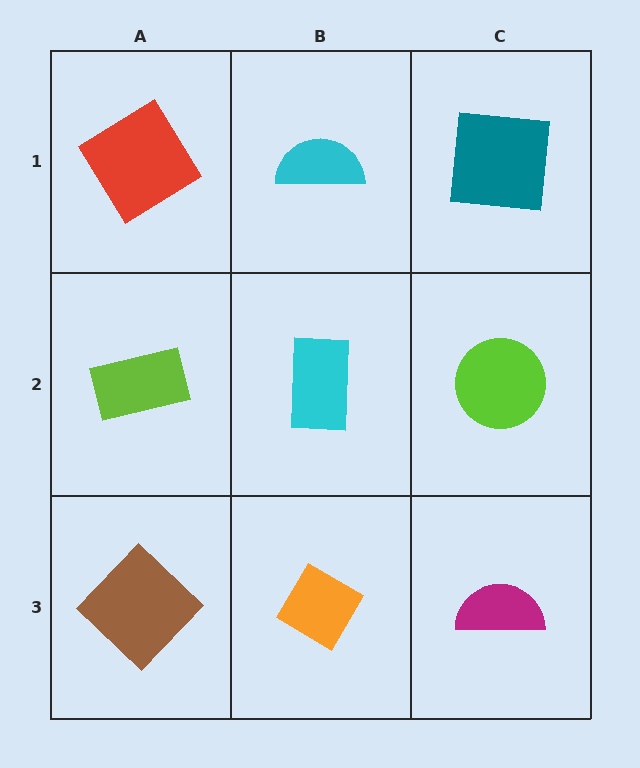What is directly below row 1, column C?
A lime circle.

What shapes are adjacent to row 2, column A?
A red diamond (row 1, column A), a brown diamond (row 3, column A), a cyan rectangle (row 2, column B).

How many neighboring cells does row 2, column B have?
4.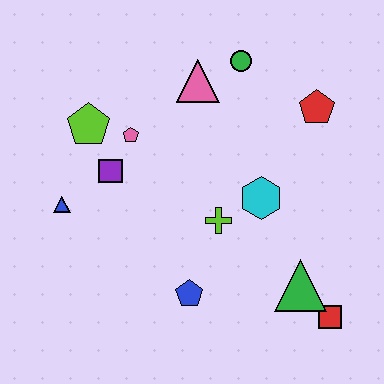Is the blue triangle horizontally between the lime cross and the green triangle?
No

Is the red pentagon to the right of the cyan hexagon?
Yes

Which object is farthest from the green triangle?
The lime pentagon is farthest from the green triangle.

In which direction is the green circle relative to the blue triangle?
The green circle is to the right of the blue triangle.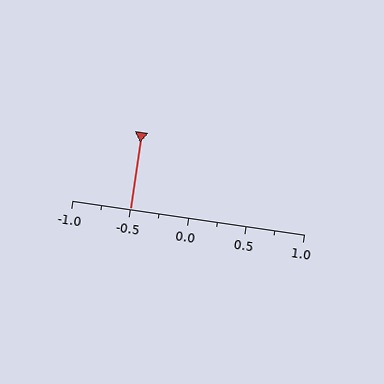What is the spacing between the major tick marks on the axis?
The major ticks are spaced 0.5 apart.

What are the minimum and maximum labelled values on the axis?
The axis runs from -1.0 to 1.0.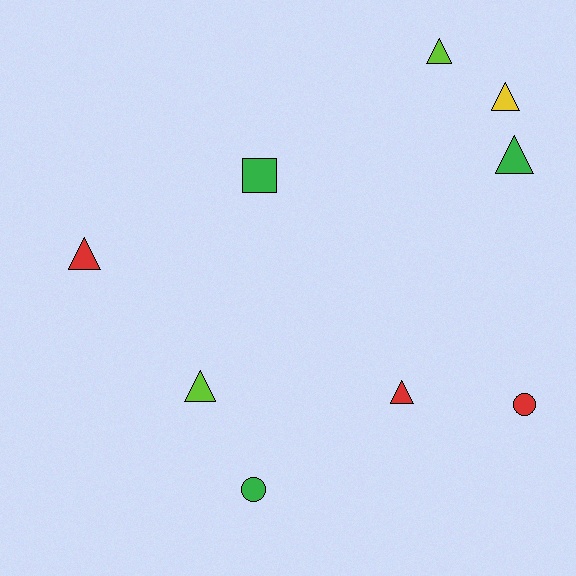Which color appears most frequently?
Red, with 3 objects.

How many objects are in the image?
There are 9 objects.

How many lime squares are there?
There are no lime squares.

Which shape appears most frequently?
Triangle, with 6 objects.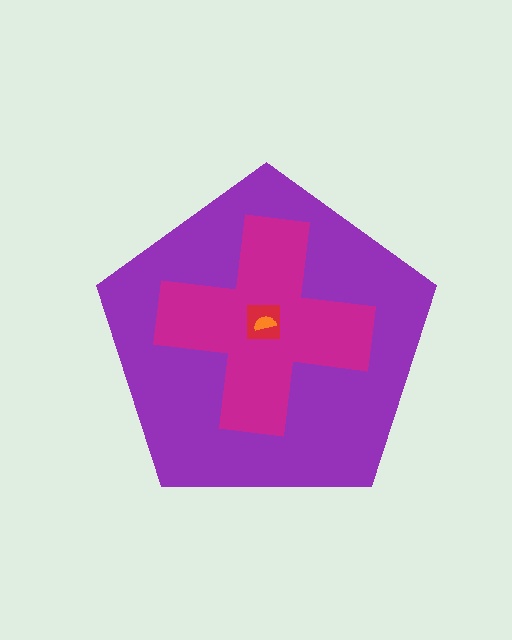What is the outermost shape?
The purple pentagon.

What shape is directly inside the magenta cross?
The red square.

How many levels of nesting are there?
4.